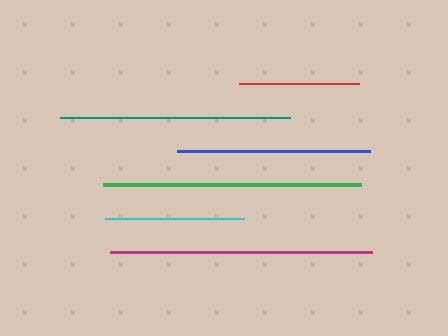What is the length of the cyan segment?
The cyan segment is approximately 139 pixels long.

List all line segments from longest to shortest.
From longest to shortest: magenta, green, teal, blue, cyan, red.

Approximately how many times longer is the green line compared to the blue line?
The green line is approximately 1.3 times the length of the blue line.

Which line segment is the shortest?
The red line is the shortest at approximately 120 pixels.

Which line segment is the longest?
The magenta line is the longest at approximately 262 pixels.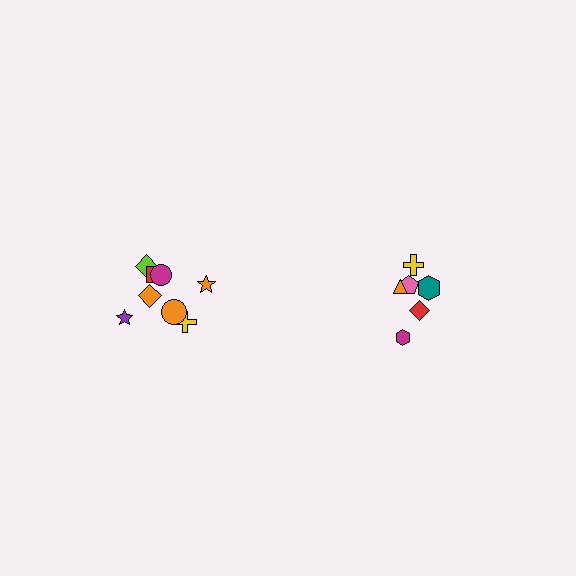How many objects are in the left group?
There are 8 objects.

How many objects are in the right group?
There are 6 objects.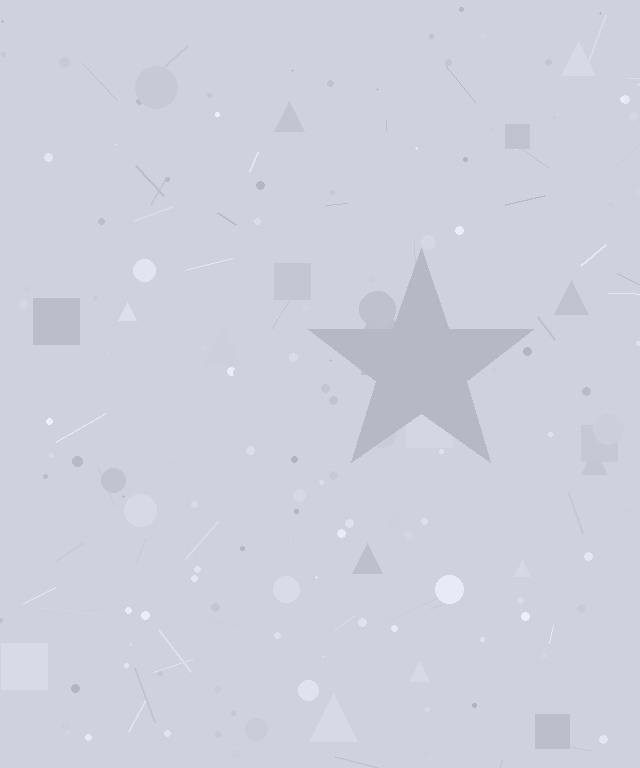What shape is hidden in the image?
A star is hidden in the image.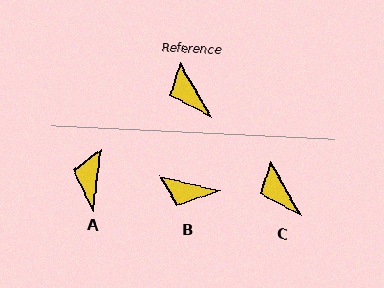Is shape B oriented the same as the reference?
No, it is off by about 46 degrees.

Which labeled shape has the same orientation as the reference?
C.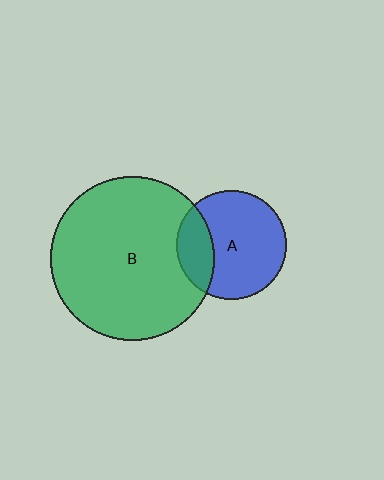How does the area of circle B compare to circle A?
Approximately 2.3 times.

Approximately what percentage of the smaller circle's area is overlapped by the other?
Approximately 25%.